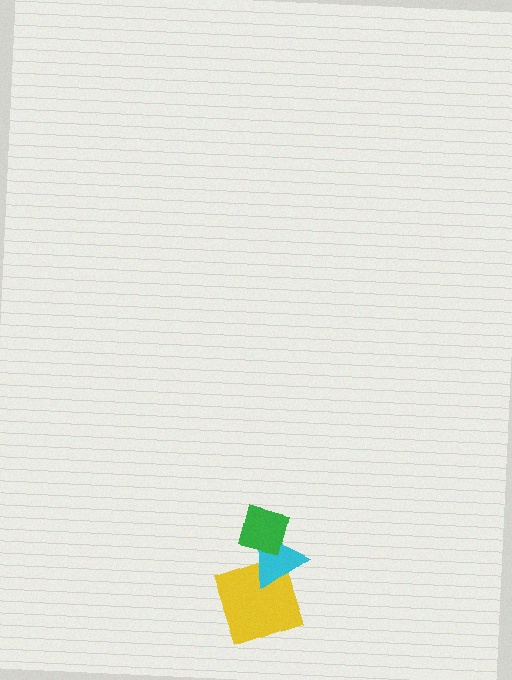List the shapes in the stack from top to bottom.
From top to bottom: the green square, the cyan triangle, the yellow square.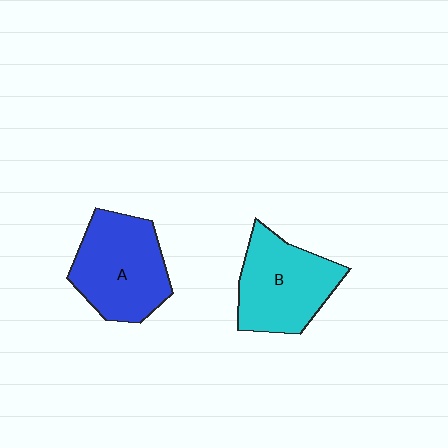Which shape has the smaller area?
Shape B (cyan).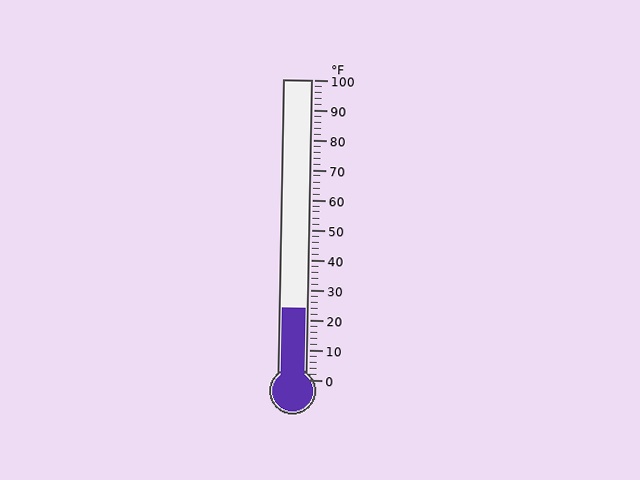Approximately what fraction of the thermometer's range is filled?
The thermometer is filled to approximately 25% of its range.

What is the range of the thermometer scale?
The thermometer scale ranges from 0°F to 100°F.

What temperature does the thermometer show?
The thermometer shows approximately 24°F.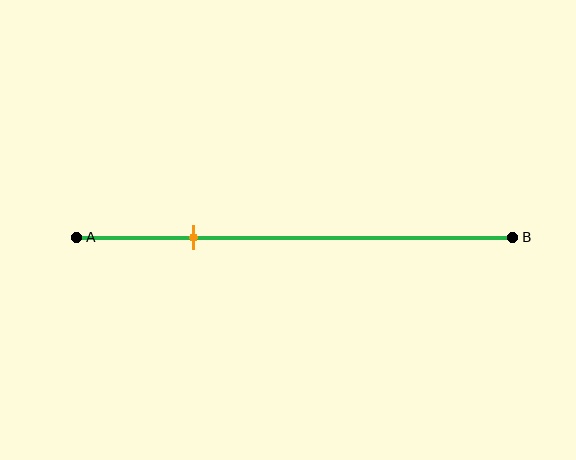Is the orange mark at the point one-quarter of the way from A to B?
Yes, the mark is approximately at the one-quarter point.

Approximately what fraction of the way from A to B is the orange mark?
The orange mark is approximately 25% of the way from A to B.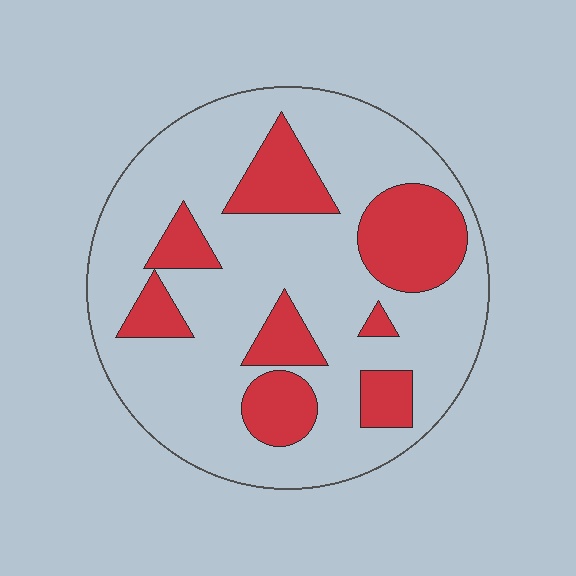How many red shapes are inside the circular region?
8.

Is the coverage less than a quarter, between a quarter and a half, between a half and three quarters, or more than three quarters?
Between a quarter and a half.